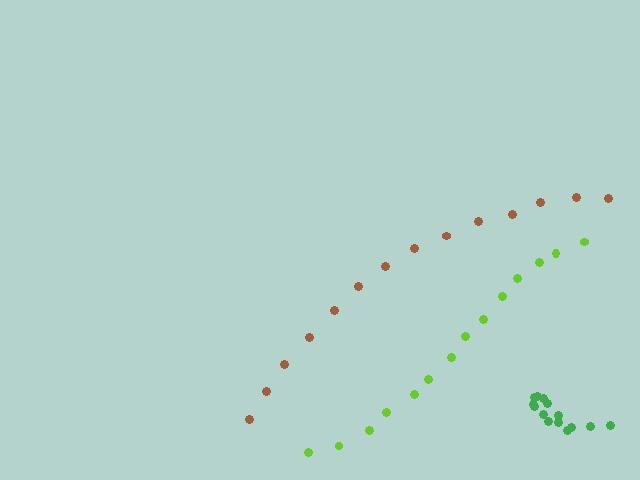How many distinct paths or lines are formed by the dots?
There are 3 distinct paths.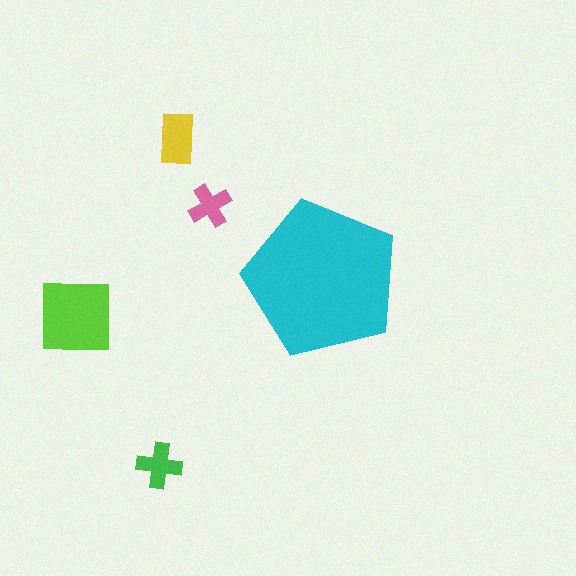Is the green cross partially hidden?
No, the green cross is fully visible.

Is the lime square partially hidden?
No, the lime square is fully visible.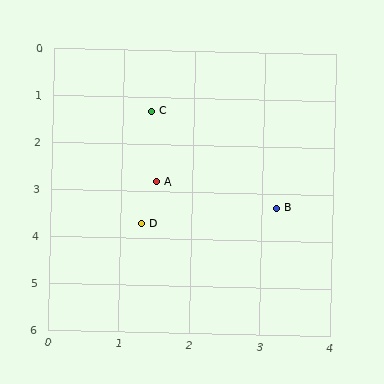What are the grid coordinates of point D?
Point D is at approximately (1.3, 3.7).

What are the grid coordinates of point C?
Point C is at approximately (1.4, 1.3).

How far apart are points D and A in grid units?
Points D and A are about 0.9 grid units apart.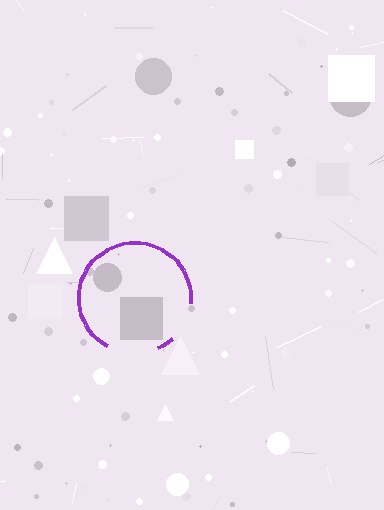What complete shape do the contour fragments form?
The contour fragments form a circle.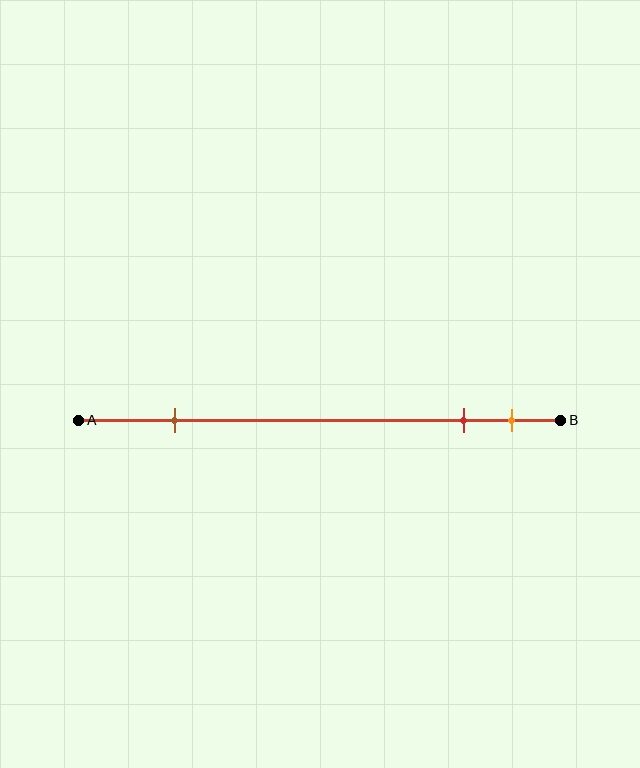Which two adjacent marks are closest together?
The red and orange marks are the closest adjacent pair.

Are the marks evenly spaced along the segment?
No, the marks are not evenly spaced.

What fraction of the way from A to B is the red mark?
The red mark is approximately 80% (0.8) of the way from A to B.